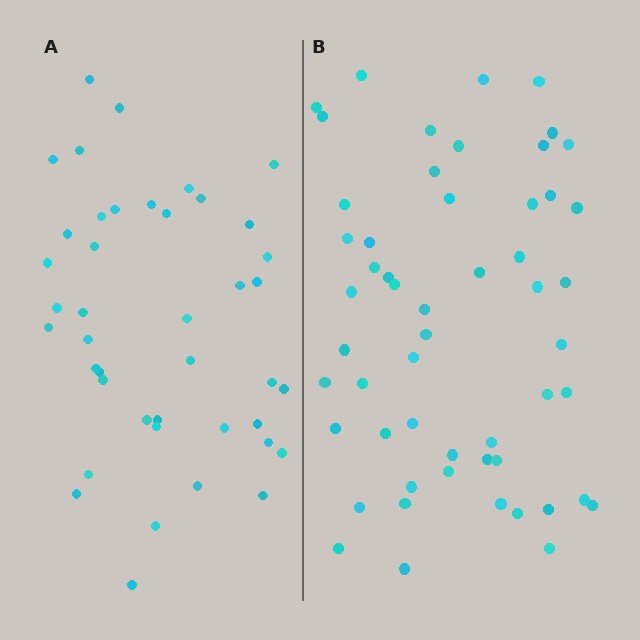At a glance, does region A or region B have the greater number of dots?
Region B (the right region) has more dots.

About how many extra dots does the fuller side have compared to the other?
Region B has roughly 12 or so more dots than region A.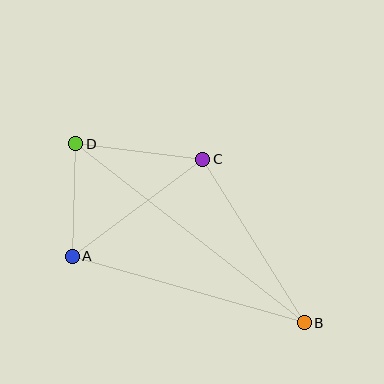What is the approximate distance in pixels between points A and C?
The distance between A and C is approximately 163 pixels.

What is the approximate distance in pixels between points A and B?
The distance between A and B is approximately 241 pixels.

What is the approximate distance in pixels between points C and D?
The distance between C and D is approximately 128 pixels.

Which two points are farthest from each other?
Points B and D are farthest from each other.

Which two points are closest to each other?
Points A and D are closest to each other.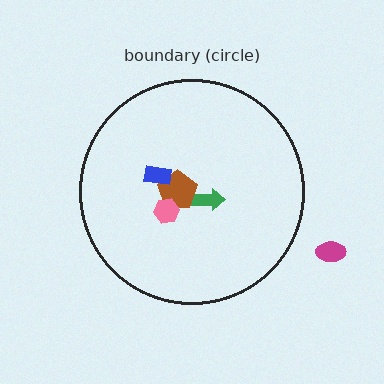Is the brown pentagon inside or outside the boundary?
Inside.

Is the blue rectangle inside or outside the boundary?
Inside.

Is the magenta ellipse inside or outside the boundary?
Outside.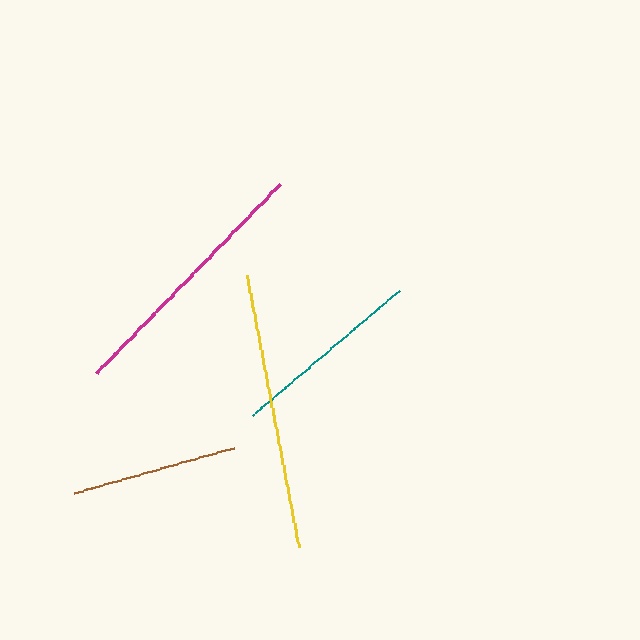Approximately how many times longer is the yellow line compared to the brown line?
The yellow line is approximately 1.7 times the length of the brown line.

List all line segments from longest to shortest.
From longest to shortest: yellow, magenta, teal, brown.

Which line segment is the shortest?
The brown line is the shortest at approximately 166 pixels.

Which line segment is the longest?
The yellow line is the longest at approximately 277 pixels.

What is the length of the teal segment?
The teal segment is approximately 193 pixels long.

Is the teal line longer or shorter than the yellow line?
The yellow line is longer than the teal line.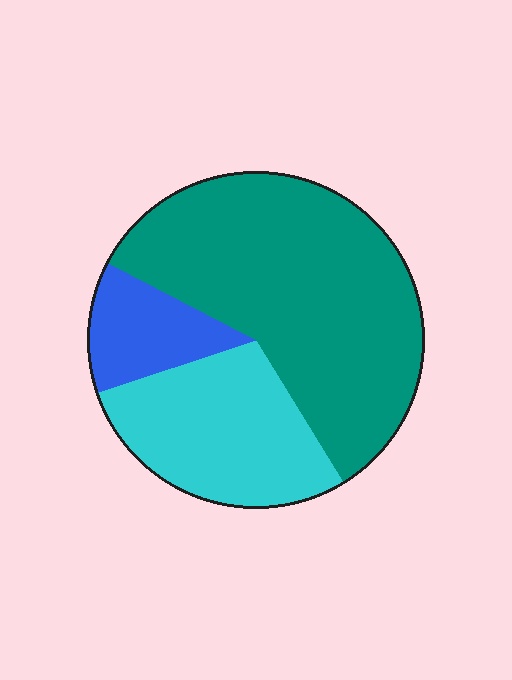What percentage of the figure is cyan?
Cyan takes up about one quarter (1/4) of the figure.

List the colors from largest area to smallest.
From largest to smallest: teal, cyan, blue.